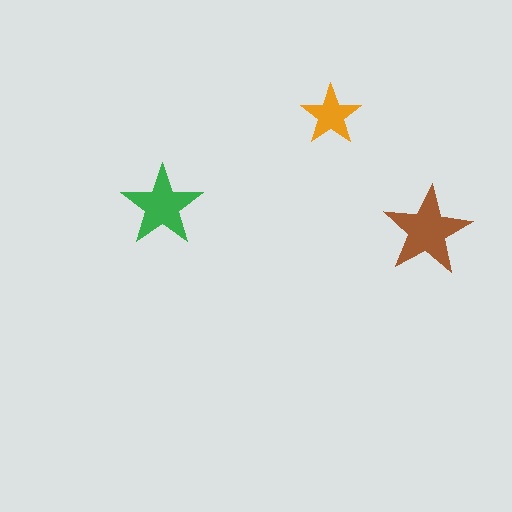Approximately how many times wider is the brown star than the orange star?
About 1.5 times wider.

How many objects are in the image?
There are 3 objects in the image.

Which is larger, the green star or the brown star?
The brown one.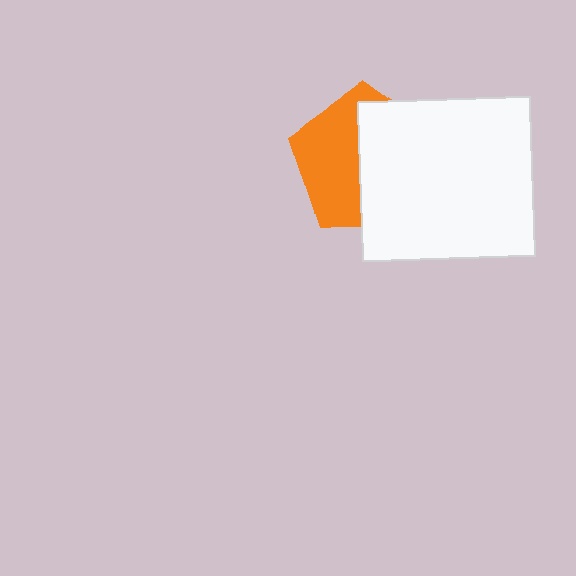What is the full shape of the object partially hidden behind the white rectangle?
The partially hidden object is an orange pentagon.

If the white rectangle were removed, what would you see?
You would see the complete orange pentagon.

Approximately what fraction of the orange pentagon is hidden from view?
Roughly 53% of the orange pentagon is hidden behind the white rectangle.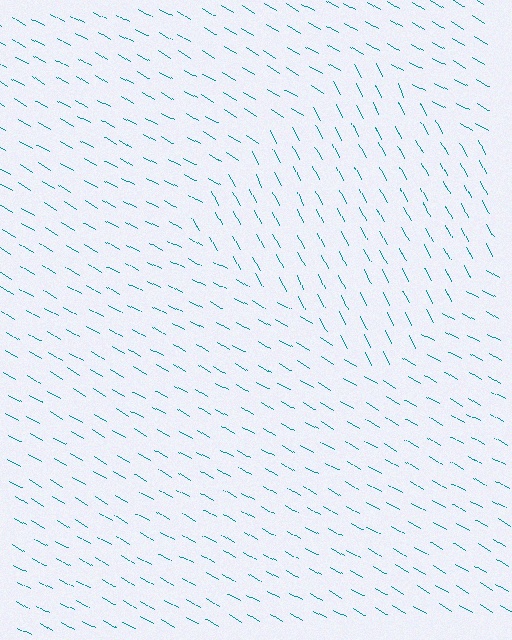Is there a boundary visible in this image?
Yes, there is a texture boundary formed by a change in line orientation.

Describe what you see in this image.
The image is filled with small teal line segments. A diamond region in the image has lines oriented differently from the surrounding lines, creating a visible texture boundary.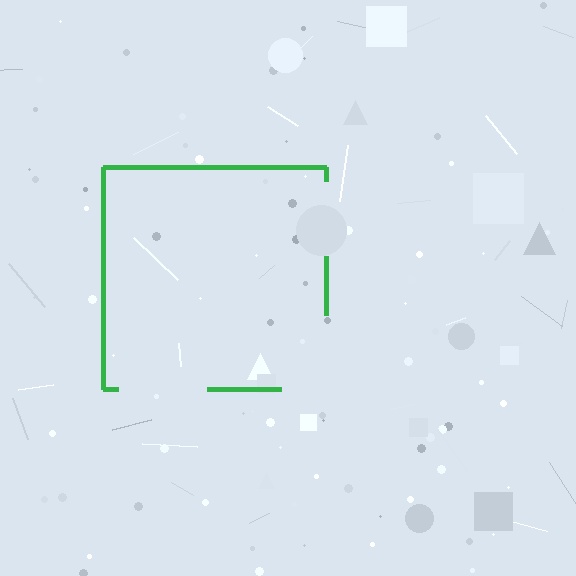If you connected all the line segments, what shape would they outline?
They would outline a square.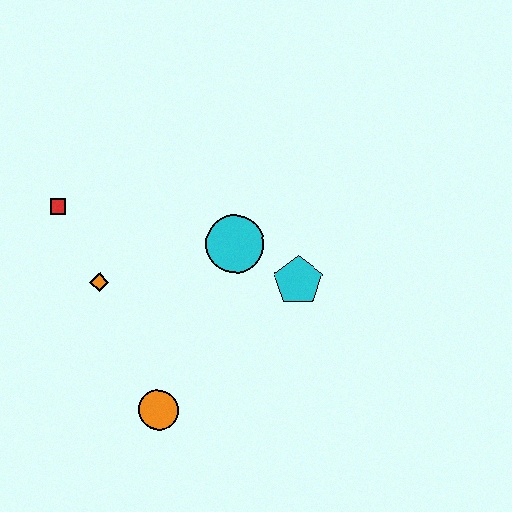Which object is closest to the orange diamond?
The red square is closest to the orange diamond.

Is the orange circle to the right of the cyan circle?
No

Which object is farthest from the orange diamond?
The cyan pentagon is farthest from the orange diamond.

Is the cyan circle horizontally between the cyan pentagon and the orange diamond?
Yes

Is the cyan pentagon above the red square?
No